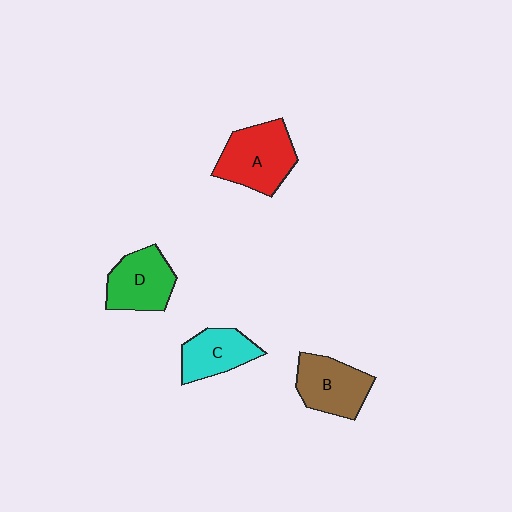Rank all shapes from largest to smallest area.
From largest to smallest: A (red), B (brown), D (green), C (cyan).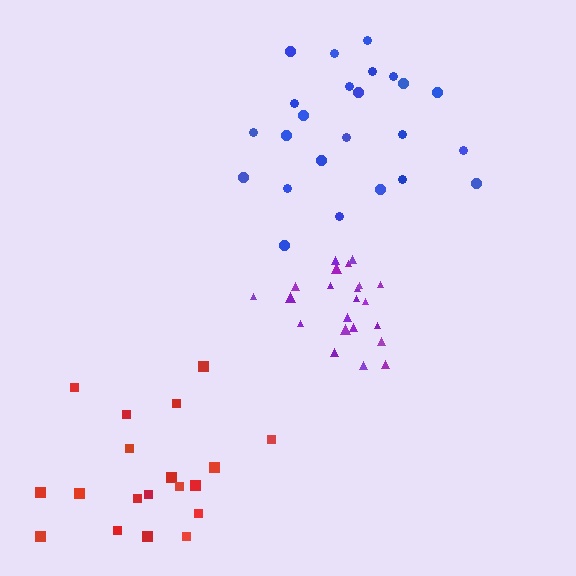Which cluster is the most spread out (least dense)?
Red.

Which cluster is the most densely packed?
Purple.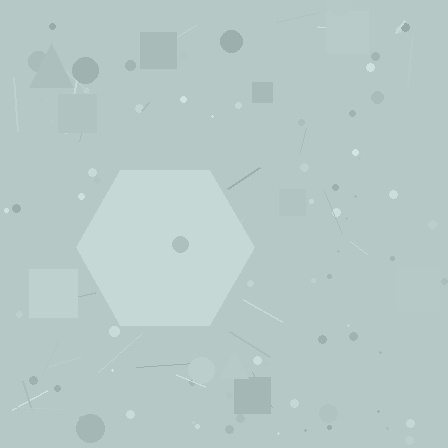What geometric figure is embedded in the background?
A hexagon is embedded in the background.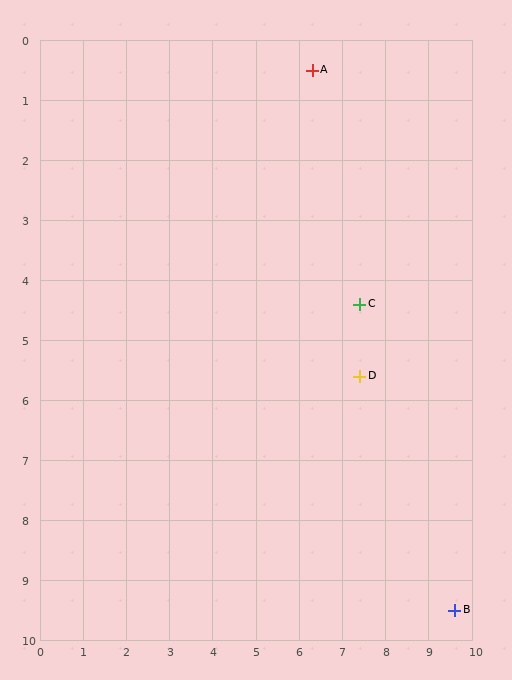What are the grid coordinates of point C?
Point C is at approximately (7.4, 4.4).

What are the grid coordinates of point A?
Point A is at approximately (6.3, 0.5).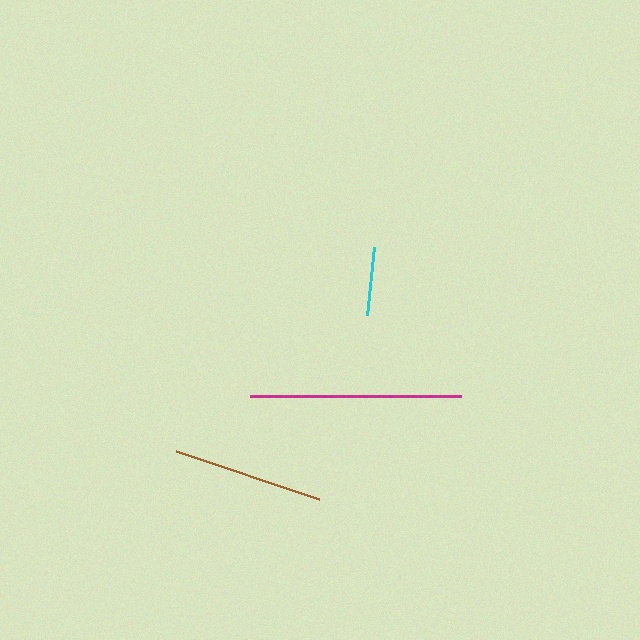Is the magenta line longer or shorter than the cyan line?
The magenta line is longer than the cyan line.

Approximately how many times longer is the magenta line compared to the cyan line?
The magenta line is approximately 3.1 times the length of the cyan line.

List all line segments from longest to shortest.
From longest to shortest: magenta, brown, cyan.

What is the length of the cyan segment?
The cyan segment is approximately 69 pixels long.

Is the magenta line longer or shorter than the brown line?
The magenta line is longer than the brown line.